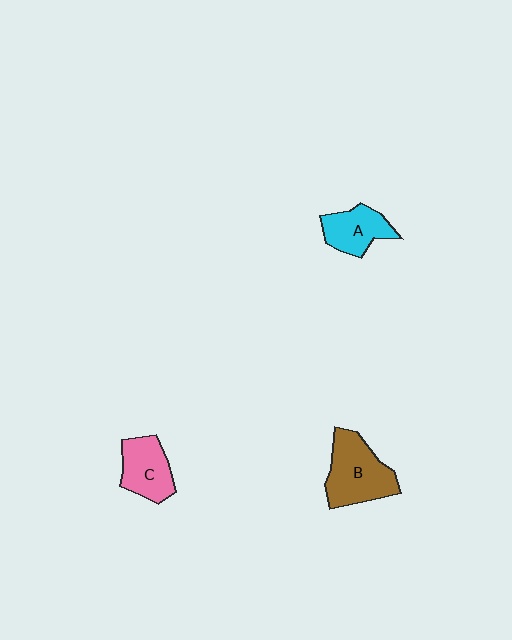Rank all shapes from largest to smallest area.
From largest to smallest: B (brown), C (pink), A (cyan).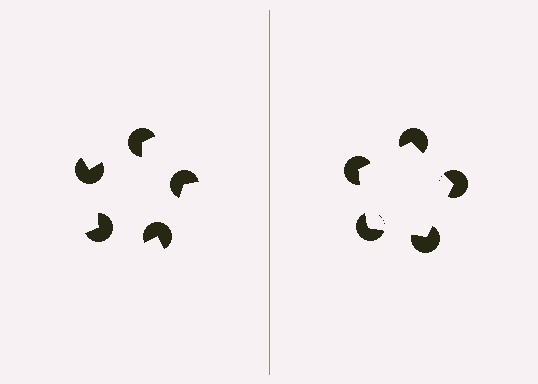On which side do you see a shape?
An illusory pentagon appears on the right side. On the left side the wedge cuts are rotated, so no coherent shape forms.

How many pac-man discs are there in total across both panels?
10 — 5 on each side.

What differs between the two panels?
The pac-man discs are positioned identically on both sides; only the wedge orientations differ. On the right they align to a pentagon; on the left they are misaligned.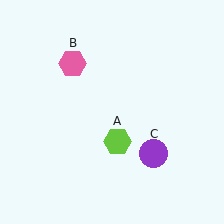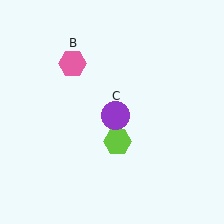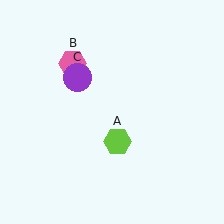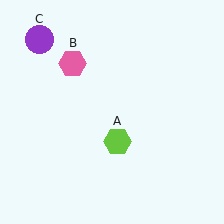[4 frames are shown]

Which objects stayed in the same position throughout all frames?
Lime hexagon (object A) and pink hexagon (object B) remained stationary.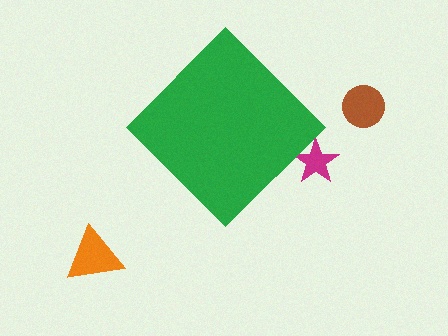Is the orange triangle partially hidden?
No, the orange triangle is fully visible.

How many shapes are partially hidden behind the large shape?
1 shape is partially hidden.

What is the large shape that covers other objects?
A green diamond.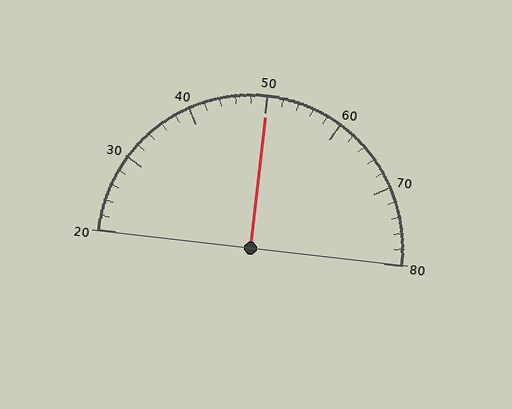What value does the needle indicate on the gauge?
The needle indicates approximately 50.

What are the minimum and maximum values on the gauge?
The gauge ranges from 20 to 80.